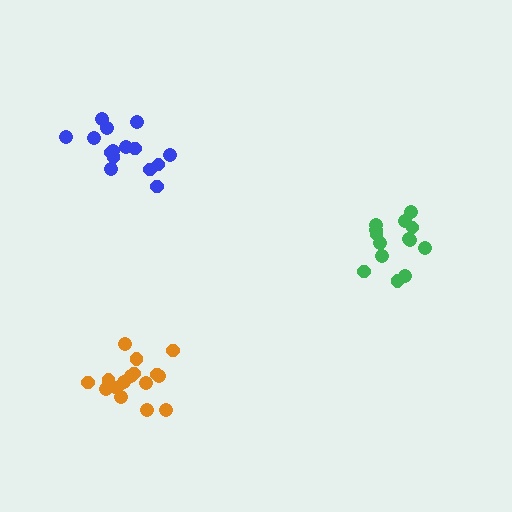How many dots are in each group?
Group 1: 15 dots, Group 2: 16 dots, Group 3: 14 dots (45 total).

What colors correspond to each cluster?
The clusters are colored: blue, orange, green.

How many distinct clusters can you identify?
There are 3 distinct clusters.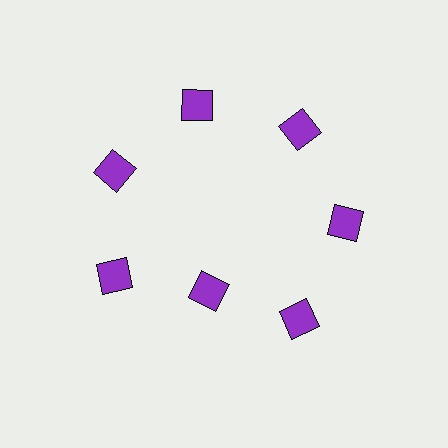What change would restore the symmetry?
The symmetry would be restored by moving it outward, back onto the ring so that all 7 diamonds sit at equal angles and equal distance from the center.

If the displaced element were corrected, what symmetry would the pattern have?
It would have 7-fold rotational symmetry — the pattern would map onto itself every 51 degrees.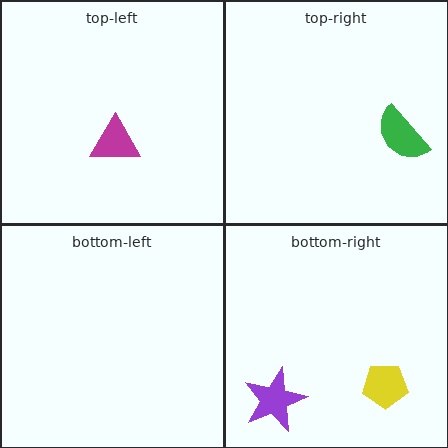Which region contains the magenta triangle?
The top-left region.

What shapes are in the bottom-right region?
The yellow pentagon, the purple star.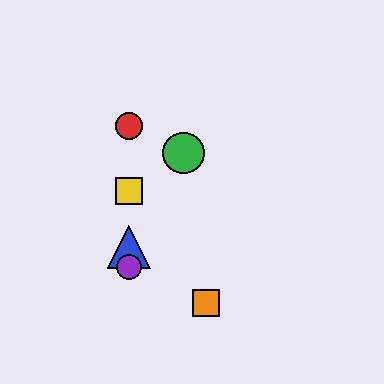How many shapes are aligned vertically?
4 shapes (the red circle, the blue triangle, the yellow square, the purple circle) are aligned vertically.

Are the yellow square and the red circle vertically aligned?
Yes, both are at x≈129.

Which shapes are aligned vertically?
The red circle, the blue triangle, the yellow square, the purple circle are aligned vertically.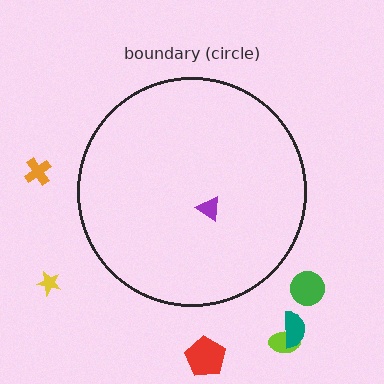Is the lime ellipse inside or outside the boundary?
Outside.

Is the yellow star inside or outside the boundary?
Outside.